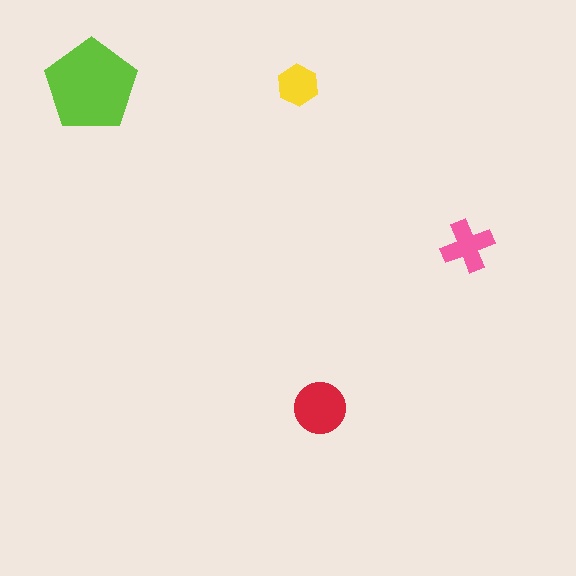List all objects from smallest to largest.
The yellow hexagon, the pink cross, the red circle, the lime pentagon.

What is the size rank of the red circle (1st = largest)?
2nd.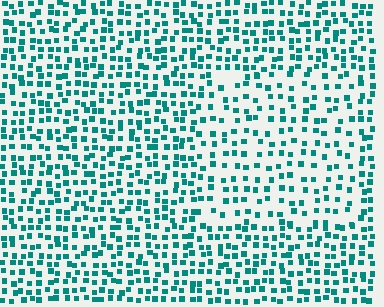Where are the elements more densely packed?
The elements are more densely packed outside the rectangle boundary.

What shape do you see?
I see a rectangle.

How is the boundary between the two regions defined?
The boundary is defined by a change in element density (approximately 1.6x ratio). All elements are the same color, size, and shape.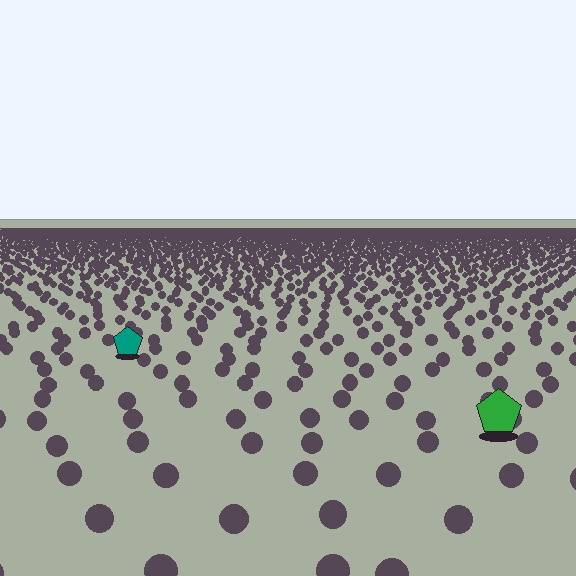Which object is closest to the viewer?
The green pentagon is closest. The texture marks near it are larger and more spread out.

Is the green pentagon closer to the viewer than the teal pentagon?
Yes. The green pentagon is closer — you can tell from the texture gradient: the ground texture is coarser near it.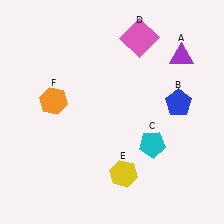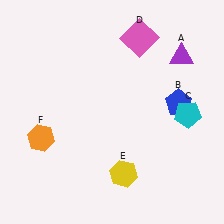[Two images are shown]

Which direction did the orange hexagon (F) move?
The orange hexagon (F) moved down.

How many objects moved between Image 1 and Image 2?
2 objects moved between the two images.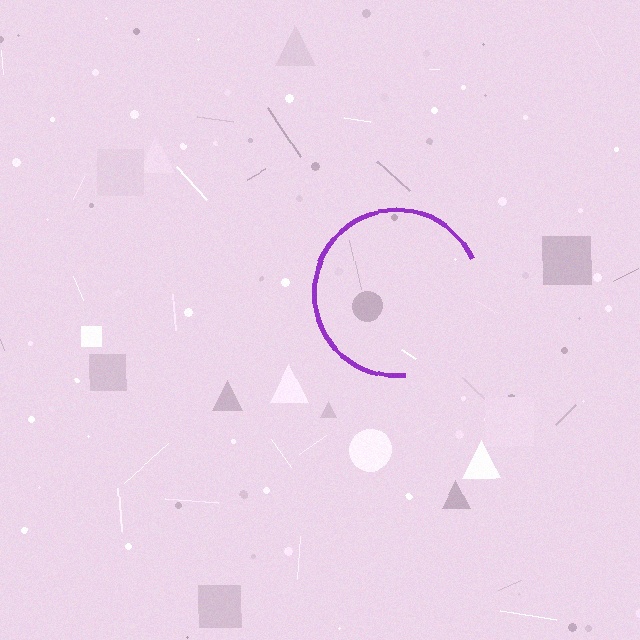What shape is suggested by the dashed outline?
The dashed outline suggests a circle.